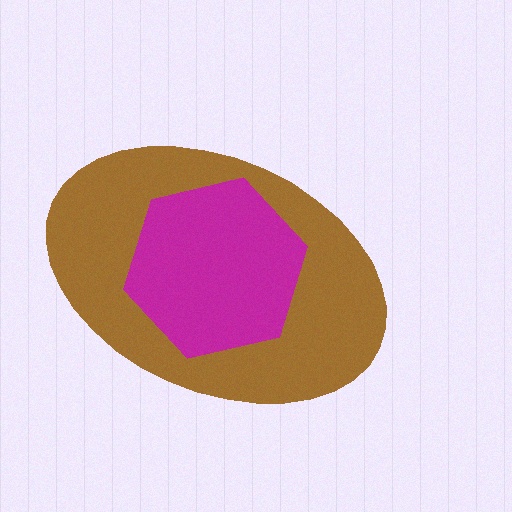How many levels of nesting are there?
2.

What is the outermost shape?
The brown ellipse.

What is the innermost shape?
The magenta hexagon.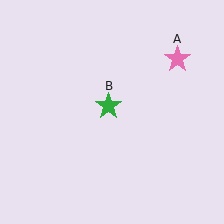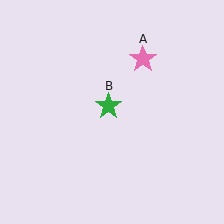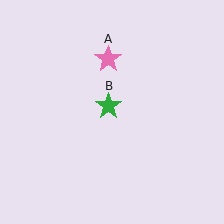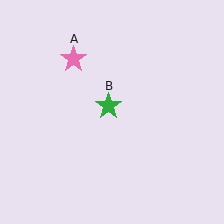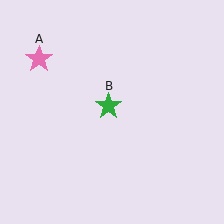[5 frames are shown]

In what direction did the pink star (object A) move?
The pink star (object A) moved left.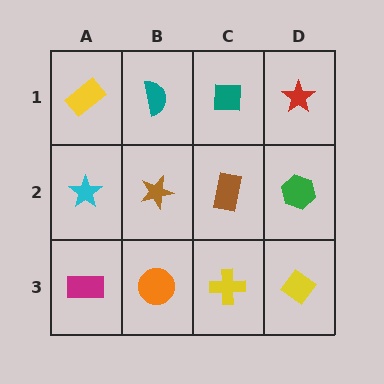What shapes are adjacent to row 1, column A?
A cyan star (row 2, column A), a teal semicircle (row 1, column B).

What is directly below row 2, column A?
A magenta rectangle.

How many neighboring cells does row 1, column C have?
3.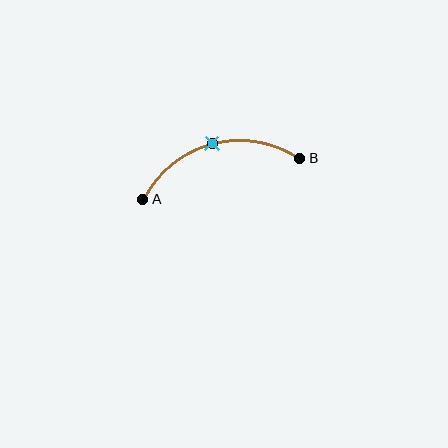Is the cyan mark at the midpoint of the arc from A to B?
Yes. The cyan mark lies on the arc at equal arc-length from both A and B — it is the arc midpoint.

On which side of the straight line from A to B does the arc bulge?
The arc bulges above the straight line connecting A and B.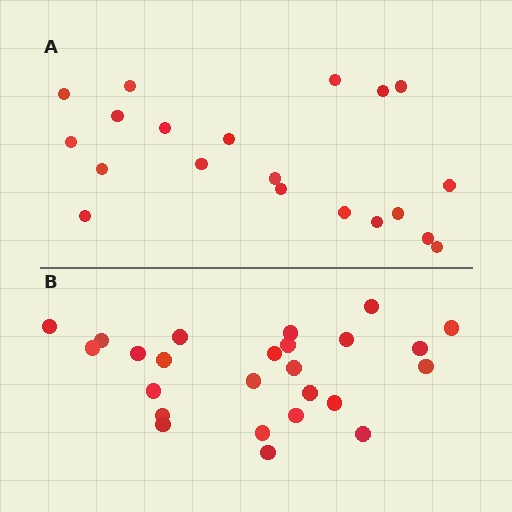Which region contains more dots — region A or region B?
Region B (the bottom region) has more dots.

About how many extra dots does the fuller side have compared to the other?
Region B has about 5 more dots than region A.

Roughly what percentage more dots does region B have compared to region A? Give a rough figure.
About 25% more.